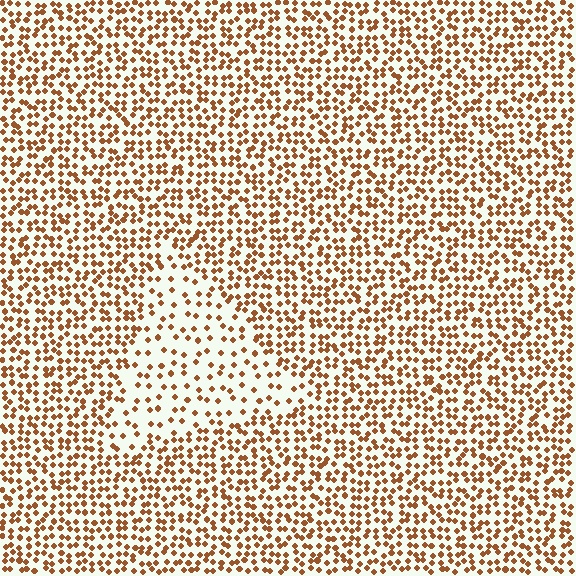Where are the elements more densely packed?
The elements are more densely packed outside the triangle boundary.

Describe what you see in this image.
The image contains small brown elements arranged at two different densities. A triangle-shaped region is visible where the elements are less densely packed than the surrounding area.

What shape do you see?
I see a triangle.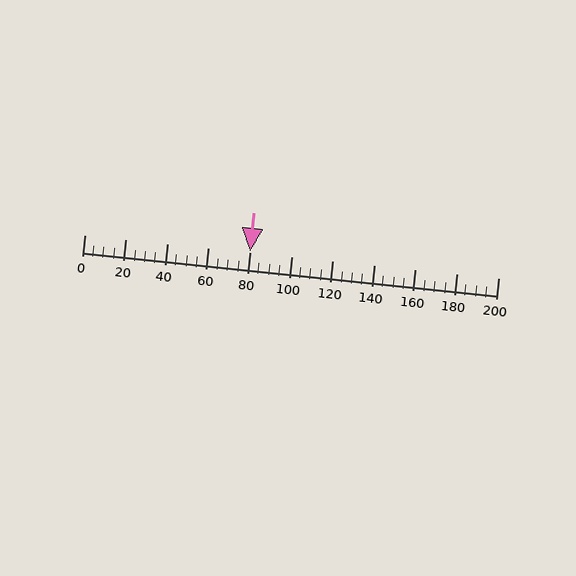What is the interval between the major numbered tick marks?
The major tick marks are spaced 20 units apart.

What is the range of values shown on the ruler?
The ruler shows values from 0 to 200.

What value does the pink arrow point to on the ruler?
The pink arrow points to approximately 80.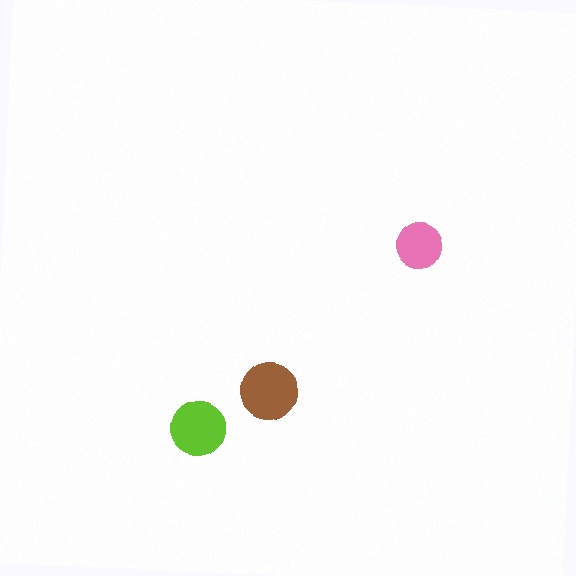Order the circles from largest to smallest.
the brown one, the lime one, the pink one.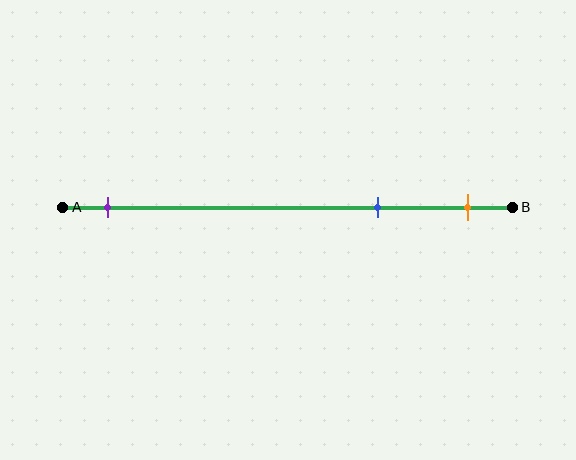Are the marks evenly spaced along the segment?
No, the marks are not evenly spaced.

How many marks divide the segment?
There are 3 marks dividing the segment.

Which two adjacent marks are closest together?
The blue and orange marks are the closest adjacent pair.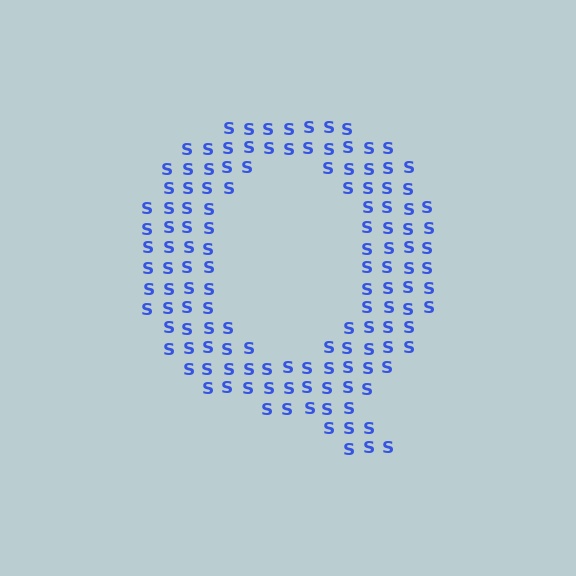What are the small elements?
The small elements are letter S's.